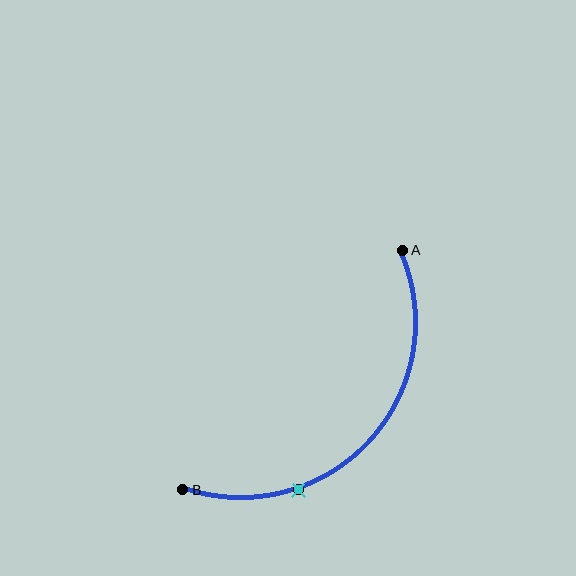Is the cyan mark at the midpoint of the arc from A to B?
No. The cyan mark lies on the arc but is closer to endpoint B. The arc midpoint would be at the point on the curve equidistant along the arc from both A and B.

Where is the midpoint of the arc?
The arc midpoint is the point on the curve farthest from the straight line joining A and B. It sits below and to the right of that line.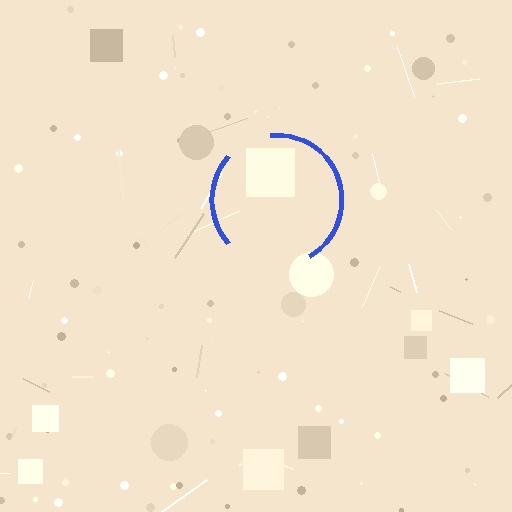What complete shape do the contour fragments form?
The contour fragments form a circle.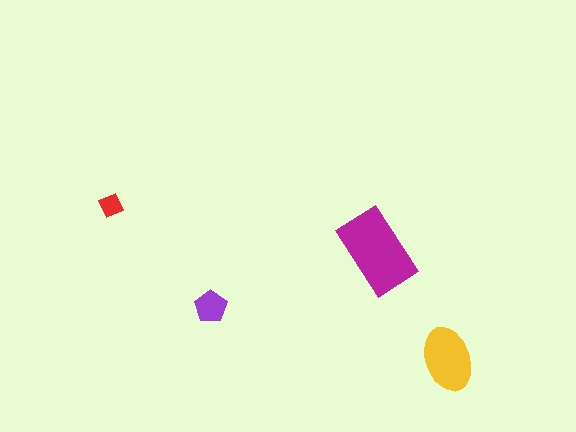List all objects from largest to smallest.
The magenta rectangle, the yellow ellipse, the purple pentagon, the red diamond.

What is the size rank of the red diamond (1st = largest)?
4th.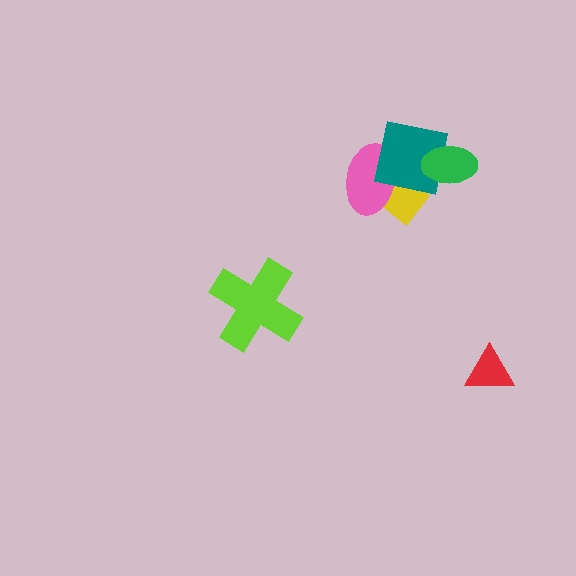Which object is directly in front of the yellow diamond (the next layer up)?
The pink ellipse is directly in front of the yellow diamond.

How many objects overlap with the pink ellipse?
2 objects overlap with the pink ellipse.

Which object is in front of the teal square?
The green ellipse is in front of the teal square.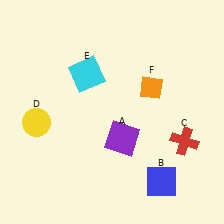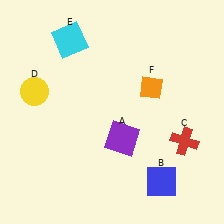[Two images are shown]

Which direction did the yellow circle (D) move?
The yellow circle (D) moved up.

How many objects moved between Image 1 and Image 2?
2 objects moved between the two images.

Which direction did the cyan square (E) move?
The cyan square (E) moved up.